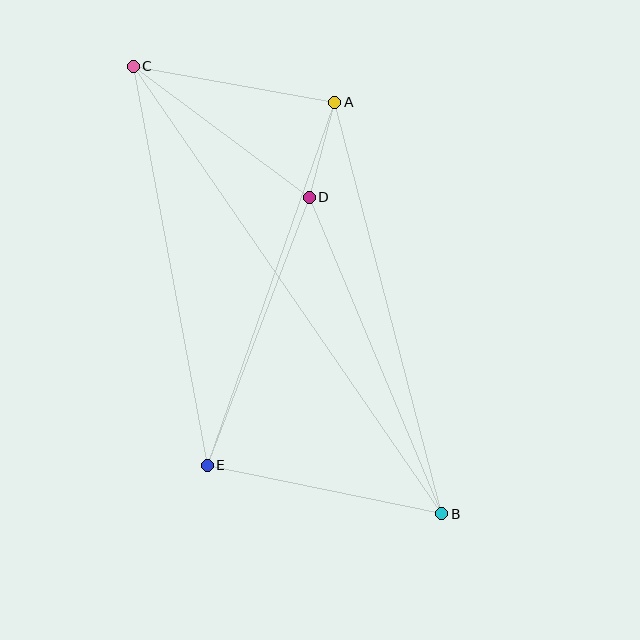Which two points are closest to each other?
Points A and D are closest to each other.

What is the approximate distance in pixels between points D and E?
The distance between D and E is approximately 287 pixels.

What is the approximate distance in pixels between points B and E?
The distance between B and E is approximately 239 pixels.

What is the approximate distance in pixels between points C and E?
The distance between C and E is approximately 406 pixels.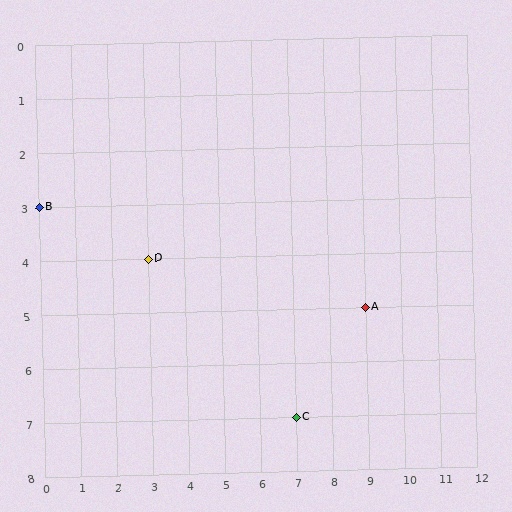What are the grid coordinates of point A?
Point A is at grid coordinates (9, 5).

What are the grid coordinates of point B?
Point B is at grid coordinates (0, 3).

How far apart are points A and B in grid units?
Points A and B are 9 columns and 2 rows apart (about 9.2 grid units diagonally).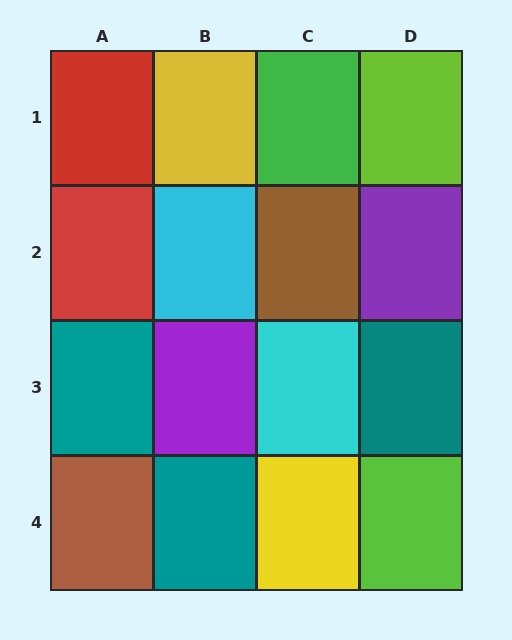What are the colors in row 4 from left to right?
Brown, teal, yellow, lime.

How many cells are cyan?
2 cells are cyan.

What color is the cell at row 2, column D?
Purple.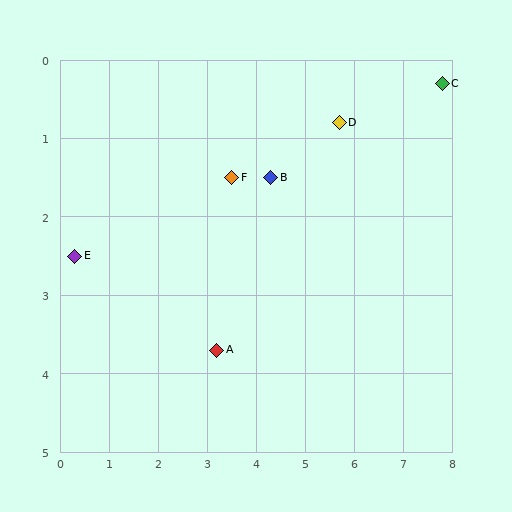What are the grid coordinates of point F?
Point F is at approximately (3.5, 1.5).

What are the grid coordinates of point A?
Point A is at approximately (3.2, 3.7).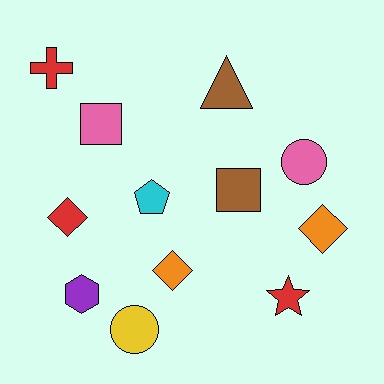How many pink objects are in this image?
There are 2 pink objects.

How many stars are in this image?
There is 1 star.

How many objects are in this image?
There are 12 objects.